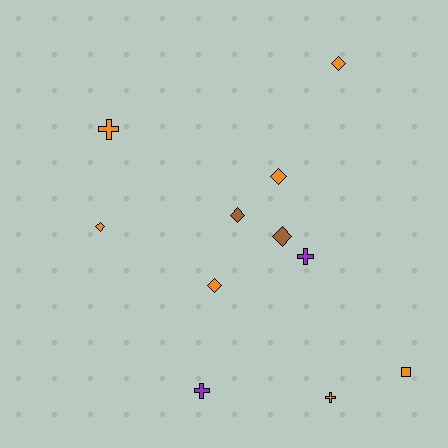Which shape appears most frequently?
Diamond, with 6 objects.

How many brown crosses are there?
There are no brown crosses.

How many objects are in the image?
There are 11 objects.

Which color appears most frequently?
Orange, with 7 objects.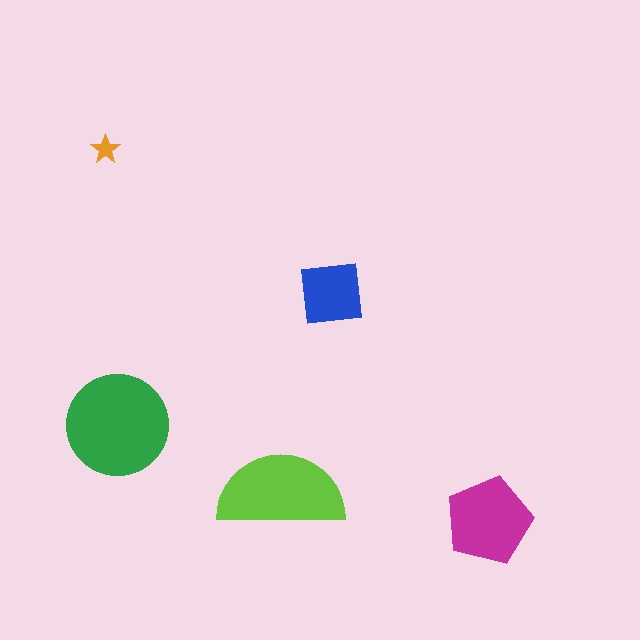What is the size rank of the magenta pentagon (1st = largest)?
3rd.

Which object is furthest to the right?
The magenta pentagon is rightmost.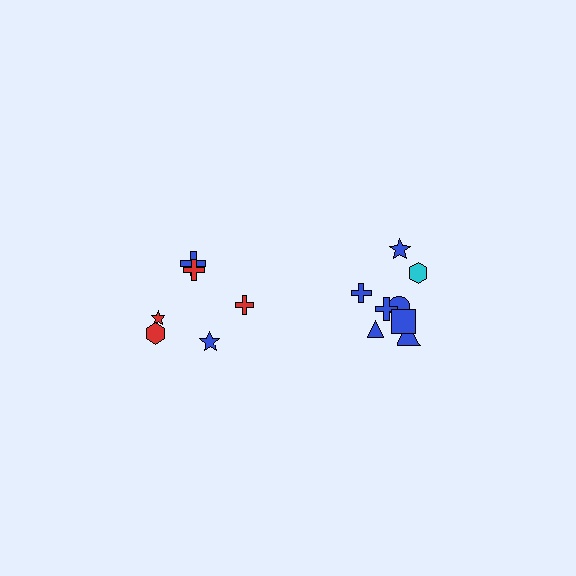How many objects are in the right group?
There are 8 objects.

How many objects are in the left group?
There are 6 objects.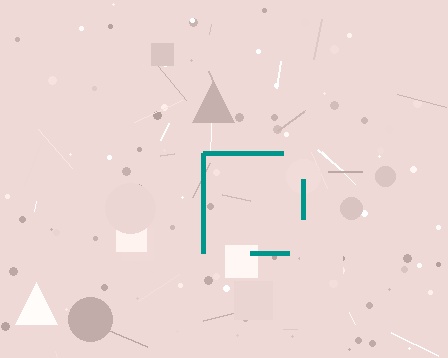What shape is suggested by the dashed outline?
The dashed outline suggests a square.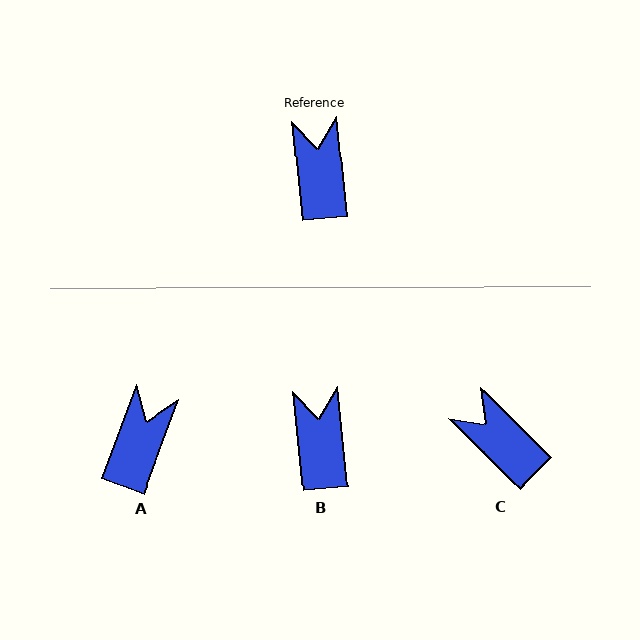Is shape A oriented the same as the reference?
No, it is off by about 26 degrees.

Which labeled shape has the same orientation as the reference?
B.